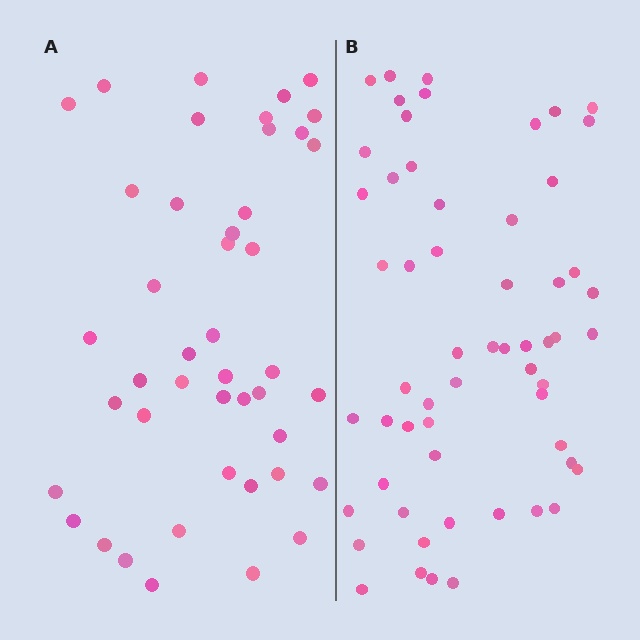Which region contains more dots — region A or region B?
Region B (the right region) has more dots.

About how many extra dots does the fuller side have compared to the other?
Region B has approximately 15 more dots than region A.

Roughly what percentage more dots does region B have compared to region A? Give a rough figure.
About 30% more.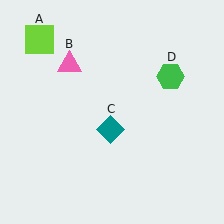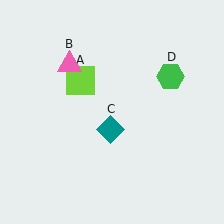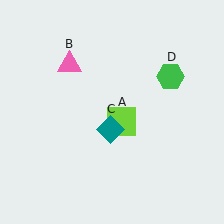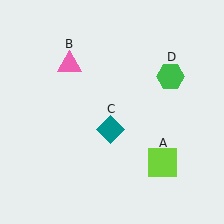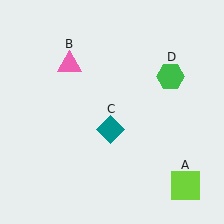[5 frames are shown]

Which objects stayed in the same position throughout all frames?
Pink triangle (object B) and teal diamond (object C) and green hexagon (object D) remained stationary.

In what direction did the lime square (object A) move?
The lime square (object A) moved down and to the right.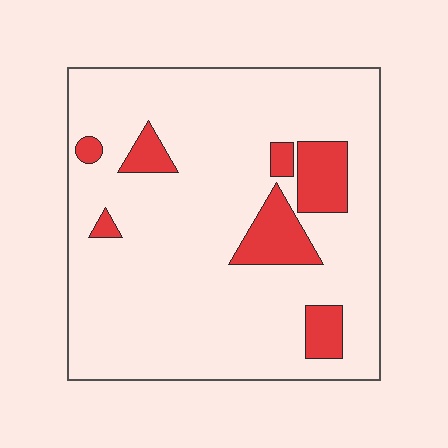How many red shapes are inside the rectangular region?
7.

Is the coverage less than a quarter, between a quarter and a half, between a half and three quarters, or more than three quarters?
Less than a quarter.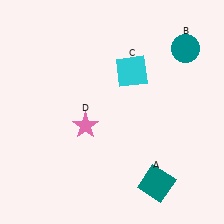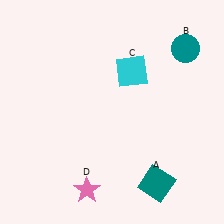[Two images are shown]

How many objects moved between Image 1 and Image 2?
1 object moved between the two images.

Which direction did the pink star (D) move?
The pink star (D) moved down.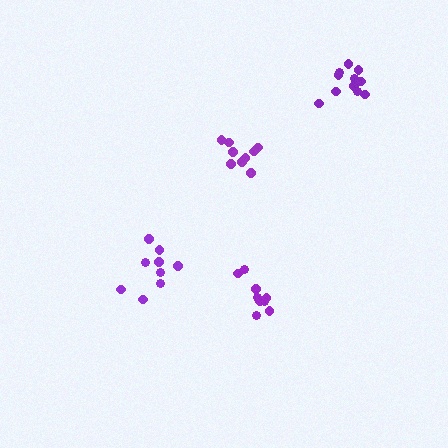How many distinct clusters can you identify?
There are 4 distinct clusters.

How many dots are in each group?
Group 1: 11 dots, Group 2: 9 dots, Group 3: 9 dots, Group 4: 9 dots (38 total).